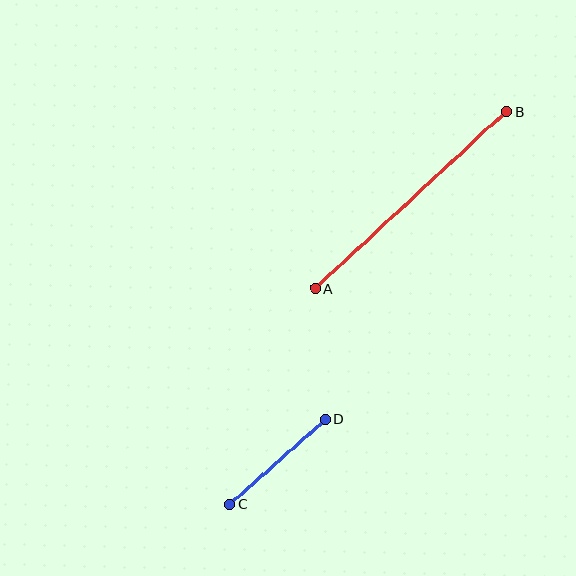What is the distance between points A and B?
The distance is approximately 261 pixels.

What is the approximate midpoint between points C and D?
The midpoint is at approximately (278, 462) pixels.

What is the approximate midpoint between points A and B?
The midpoint is at approximately (411, 200) pixels.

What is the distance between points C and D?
The distance is approximately 128 pixels.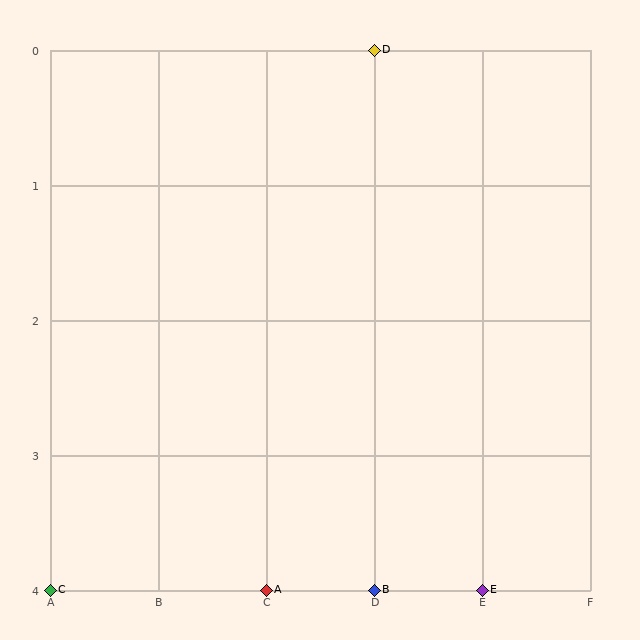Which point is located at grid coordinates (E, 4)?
Point E is at (E, 4).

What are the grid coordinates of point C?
Point C is at grid coordinates (A, 4).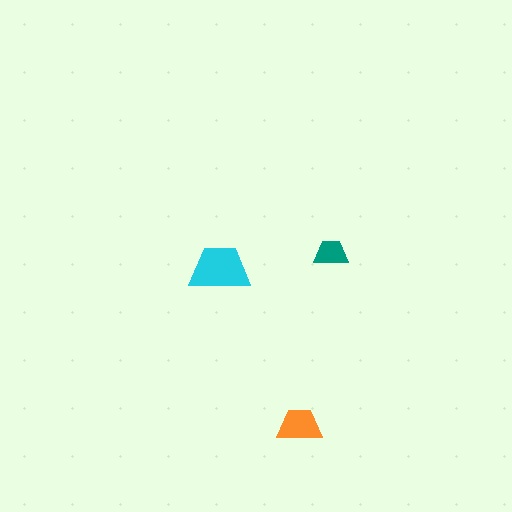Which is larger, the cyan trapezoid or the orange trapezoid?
The cyan one.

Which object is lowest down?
The orange trapezoid is bottommost.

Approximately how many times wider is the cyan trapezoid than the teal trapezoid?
About 2 times wider.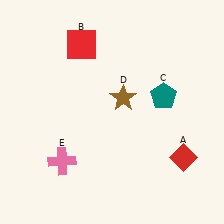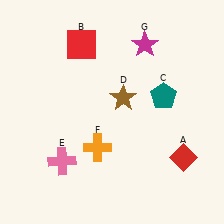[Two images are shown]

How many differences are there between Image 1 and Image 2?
There are 2 differences between the two images.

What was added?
An orange cross (F), a magenta star (G) were added in Image 2.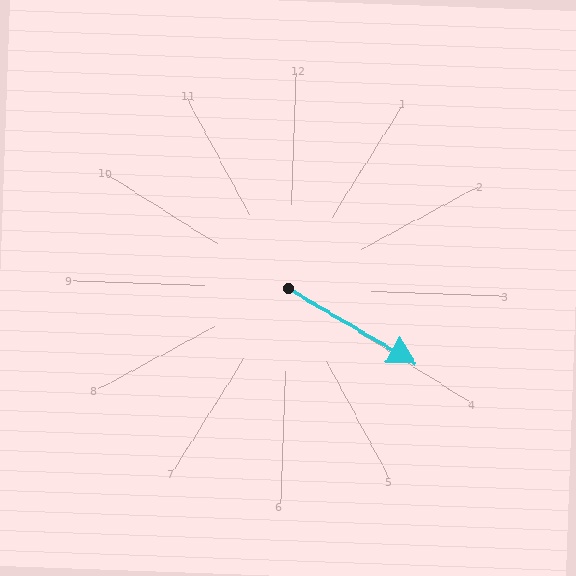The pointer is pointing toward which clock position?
Roughly 4 o'clock.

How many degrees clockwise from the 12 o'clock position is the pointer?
Approximately 118 degrees.